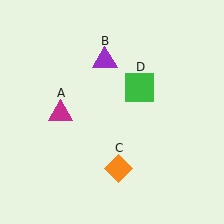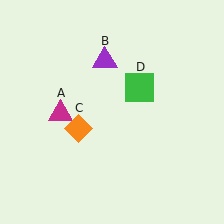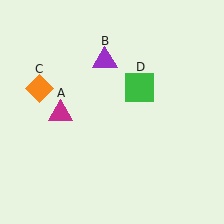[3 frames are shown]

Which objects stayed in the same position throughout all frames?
Magenta triangle (object A) and purple triangle (object B) and green square (object D) remained stationary.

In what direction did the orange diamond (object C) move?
The orange diamond (object C) moved up and to the left.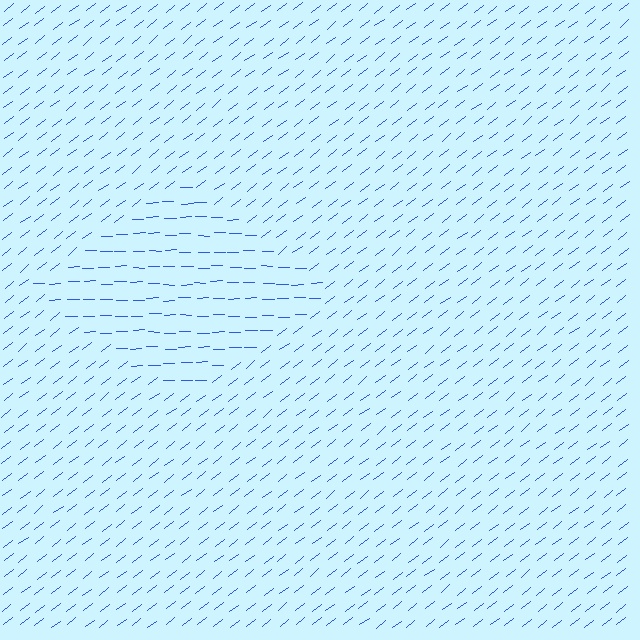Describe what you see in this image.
The image is filled with small blue line segments. A diamond region in the image has lines oriented differently from the surrounding lines, creating a visible texture boundary.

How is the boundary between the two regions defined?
The boundary is defined purely by a change in line orientation (approximately 37 degrees difference). All lines are the same color and thickness.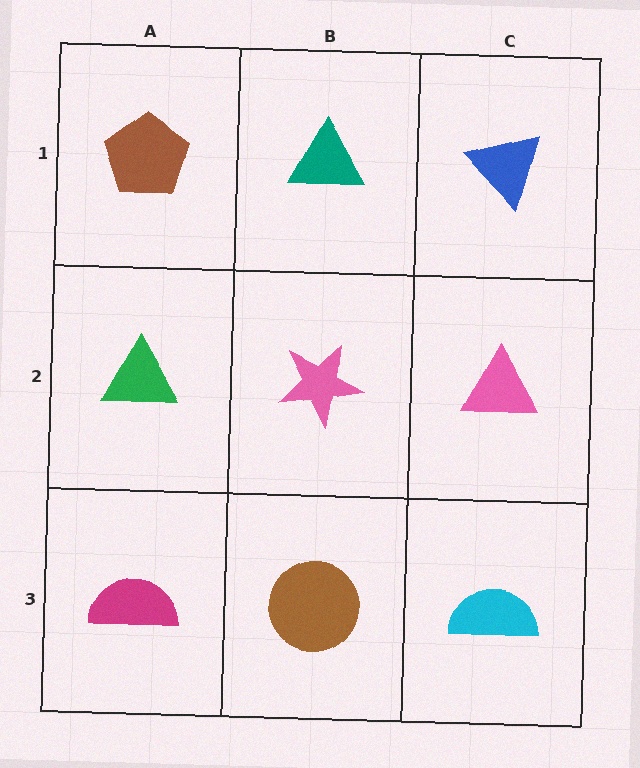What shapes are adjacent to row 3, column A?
A green triangle (row 2, column A), a brown circle (row 3, column B).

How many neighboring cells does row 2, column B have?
4.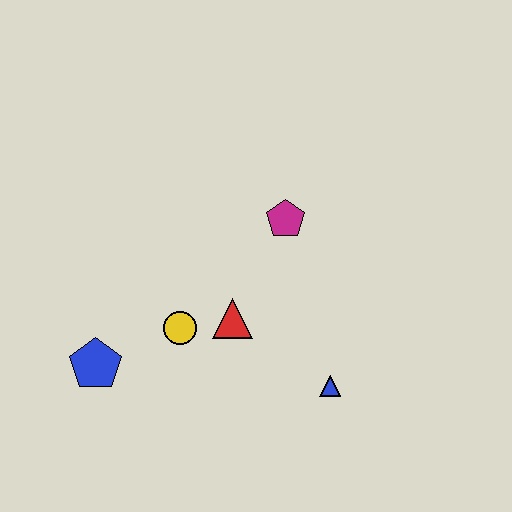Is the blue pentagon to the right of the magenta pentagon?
No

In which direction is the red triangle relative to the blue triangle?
The red triangle is to the left of the blue triangle.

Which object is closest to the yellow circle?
The red triangle is closest to the yellow circle.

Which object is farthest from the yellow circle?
The blue triangle is farthest from the yellow circle.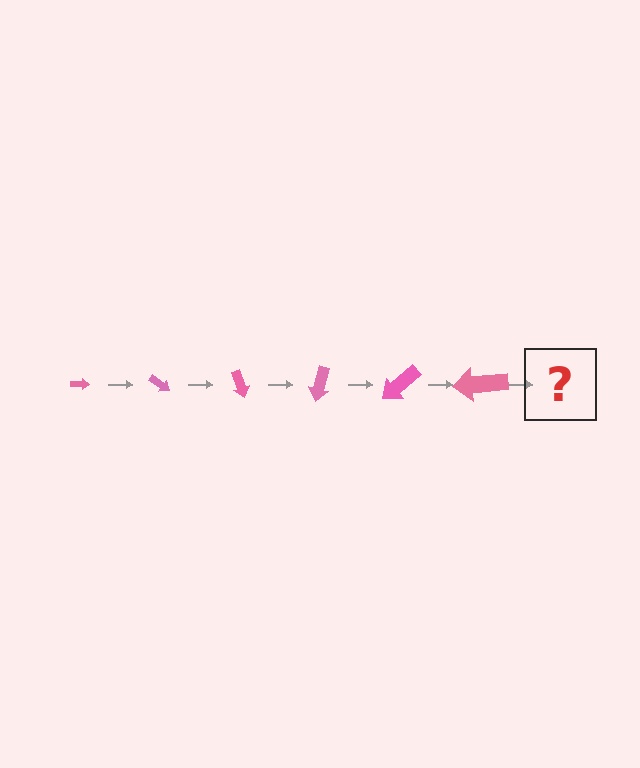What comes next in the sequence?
The next element should be an arrow, larger than the previous one and rotated 210 degrees from the start.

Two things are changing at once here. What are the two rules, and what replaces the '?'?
The two rules are that the arrow grows larger each step and it rotates 35 degrees each step. The '?' should be an arrow, larger than the previous one and rotated 210 degrees from the start.